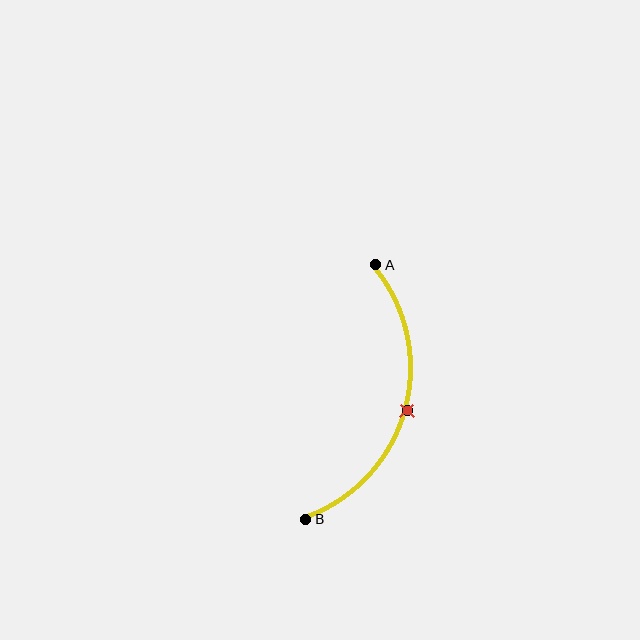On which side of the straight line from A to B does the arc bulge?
The arc bulges to the right of the straight line connecting A and B.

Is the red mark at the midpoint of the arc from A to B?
Yes. The red mark lies on the arc at equal arc-length from both A and B — it is the arc midpoint.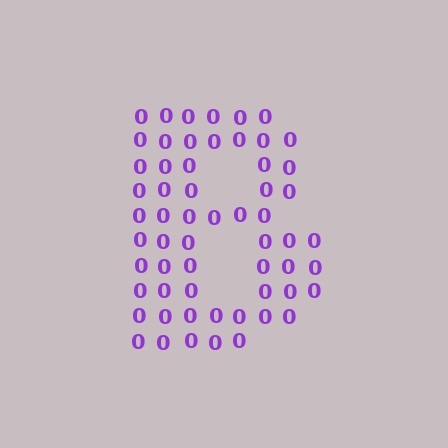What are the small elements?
The small elements are digit 0's.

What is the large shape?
The large shape is the letter B.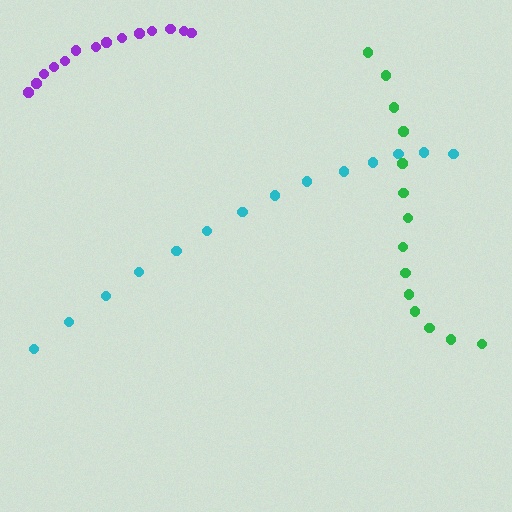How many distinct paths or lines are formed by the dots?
There are 3 distinct paths.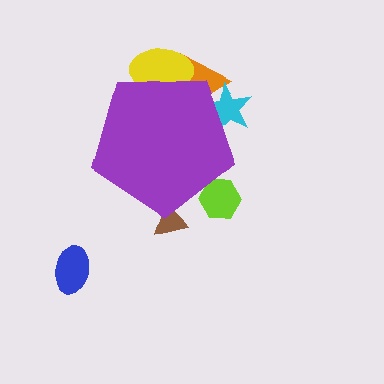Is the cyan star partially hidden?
Yes, the cyan star is partially hidden behind the purple pentagon.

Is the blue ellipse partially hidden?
No, the blue ellipse is fully visible.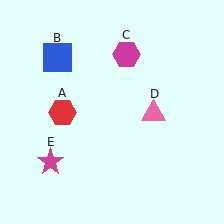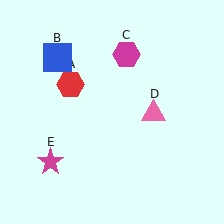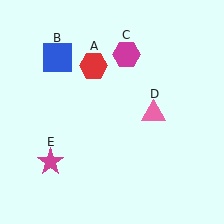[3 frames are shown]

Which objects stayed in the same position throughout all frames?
Blue square (object B) and magenta hexagon (object C) and pink triangle (object D) and magenta star (object E) remained stationary.